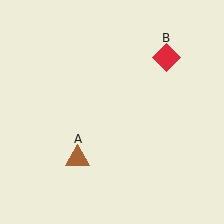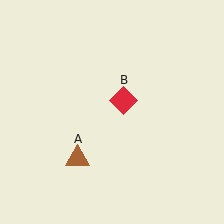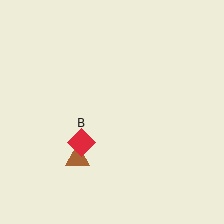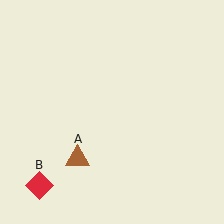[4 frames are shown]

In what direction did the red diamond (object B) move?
The red diamond (object B) moved down and to the left.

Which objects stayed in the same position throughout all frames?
Brown triangle (object A) remained stationary.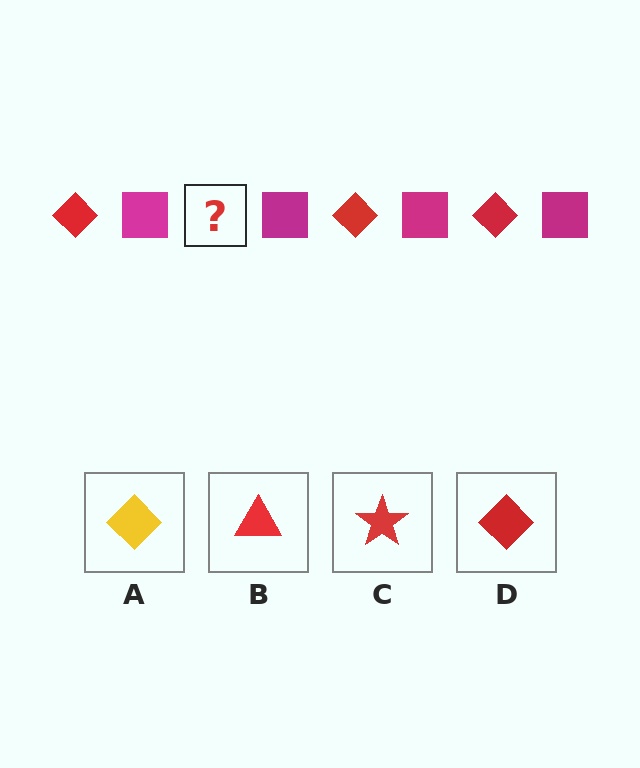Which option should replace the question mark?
Option D.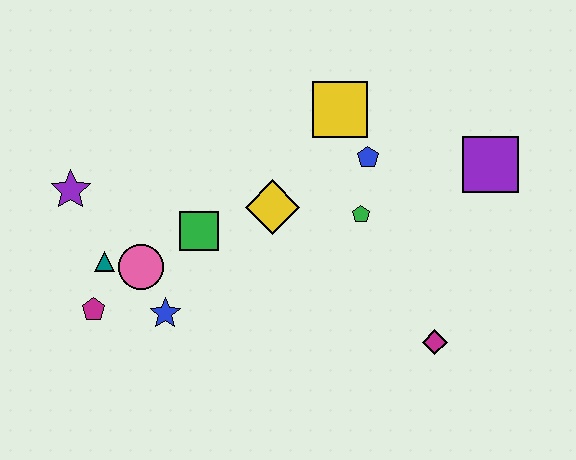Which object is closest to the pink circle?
The teal triangle is closest to the pink circle.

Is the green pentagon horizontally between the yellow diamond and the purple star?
No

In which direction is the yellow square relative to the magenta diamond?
The yellow square is above the magenta diamond.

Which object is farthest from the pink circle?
The purple square is farthest from the pink circle.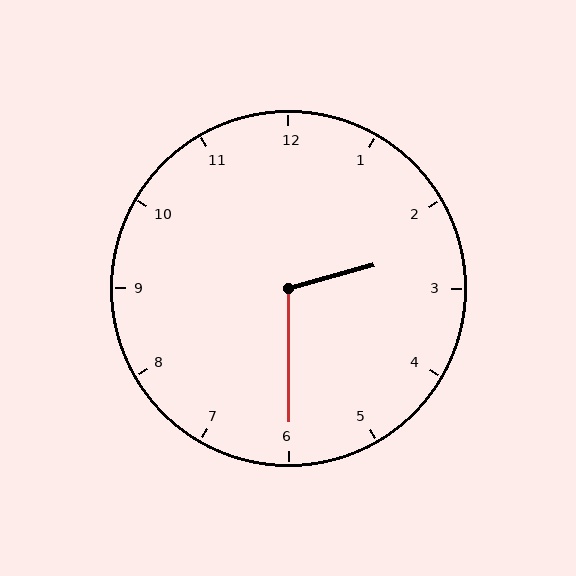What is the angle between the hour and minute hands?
Approximately 105 degrees.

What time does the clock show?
2:30.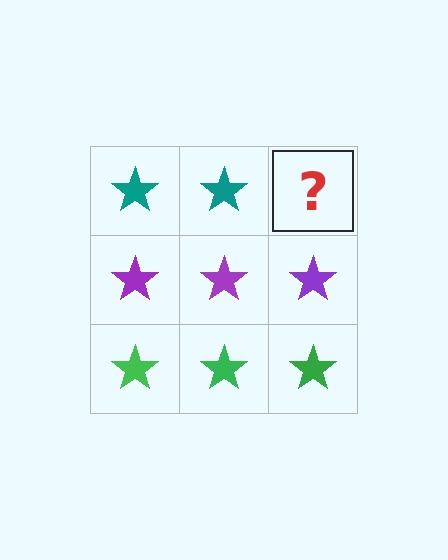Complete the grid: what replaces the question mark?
The question mark should be replaced with a teal star.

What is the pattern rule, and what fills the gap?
The rule is that each row has a consistent color. The gap should be filled with a teal star.